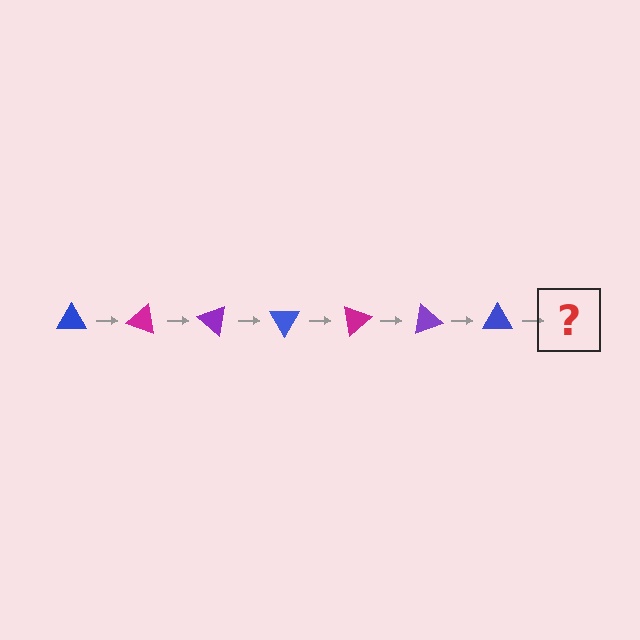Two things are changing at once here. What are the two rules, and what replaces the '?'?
The two rules are that it rotates 20 degrees each step and the color cycles through blue, magenta, and purple. The '?' should be a magenta triangle, rotated 140 degrees from the start.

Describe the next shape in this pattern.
It should be a magenta triangle, rotated 140 degrees from the start.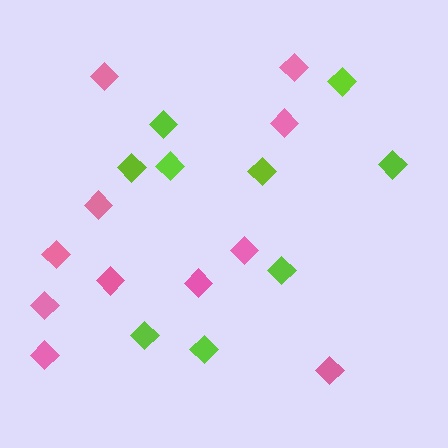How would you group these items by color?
There are 2 groups: one group of lime diamonds (9) and one group of pink diamonds (11).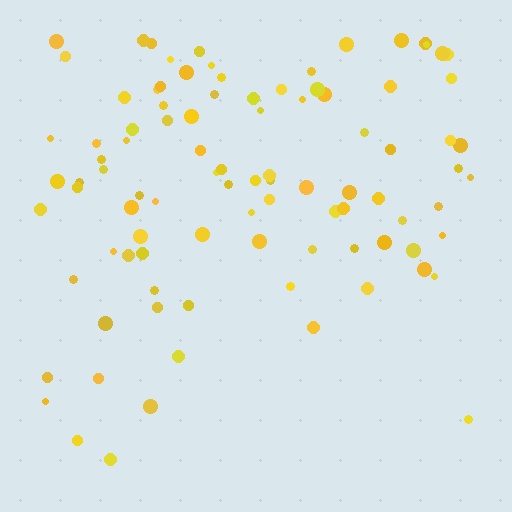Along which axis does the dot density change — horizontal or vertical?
Vertical.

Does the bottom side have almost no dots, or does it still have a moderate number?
Still a moderate number, just noticeably fewer than the top.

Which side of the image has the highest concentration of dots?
The top.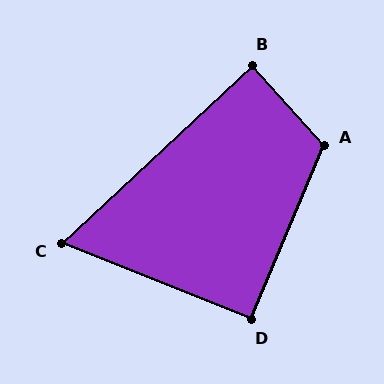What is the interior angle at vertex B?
Approximately 89 degrees (approximately right).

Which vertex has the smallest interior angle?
C, at approximately 65 degrees.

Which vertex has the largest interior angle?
A, at approximately 115 degrees.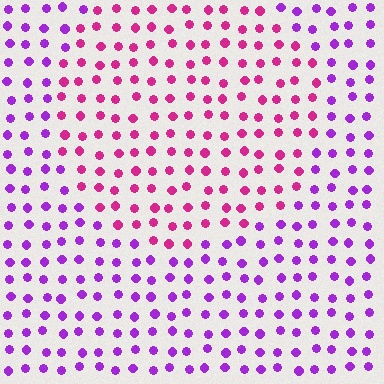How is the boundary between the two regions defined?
The boundary is defined purely by a slight shift in hue (about 42 degrees). Spacing, size, and orientation are identical on both sides.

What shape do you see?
I see a circle.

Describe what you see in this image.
The image is filled with small purple elements in a uniform arrangement. A circle-shaped region is visible where the elements are tinted to a slightly different hue, forming a subtle color boundary.